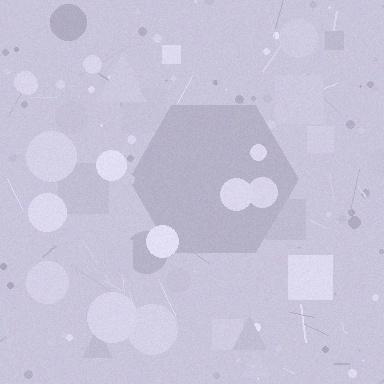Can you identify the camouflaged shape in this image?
The camouflaged shape is a hexagon.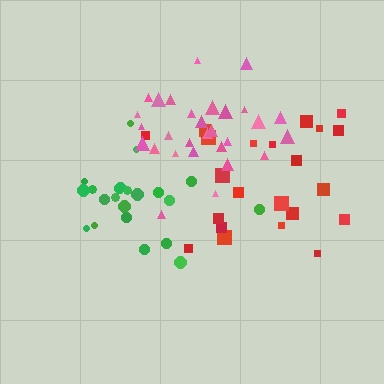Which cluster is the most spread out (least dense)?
Red.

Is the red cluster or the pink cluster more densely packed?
Pink.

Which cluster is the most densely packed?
Pink.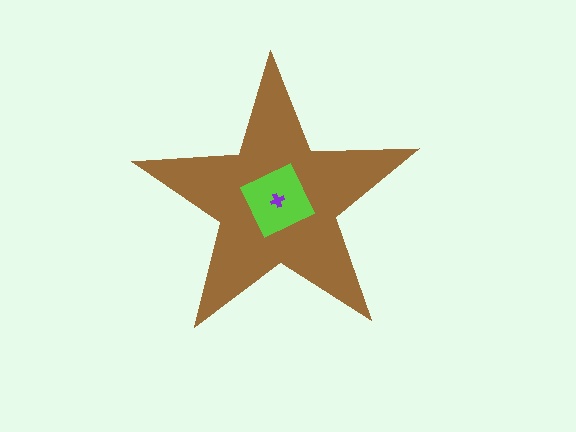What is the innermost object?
The purple cross.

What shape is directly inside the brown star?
The lime square.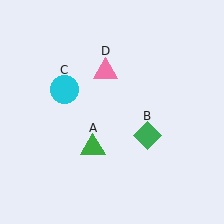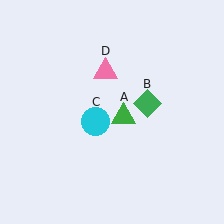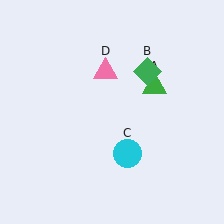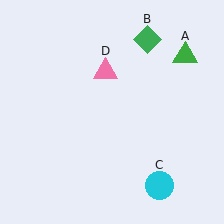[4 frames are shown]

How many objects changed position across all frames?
3 objects changed position: green triangle (object A), green diamond (object B), cyan circle (object C).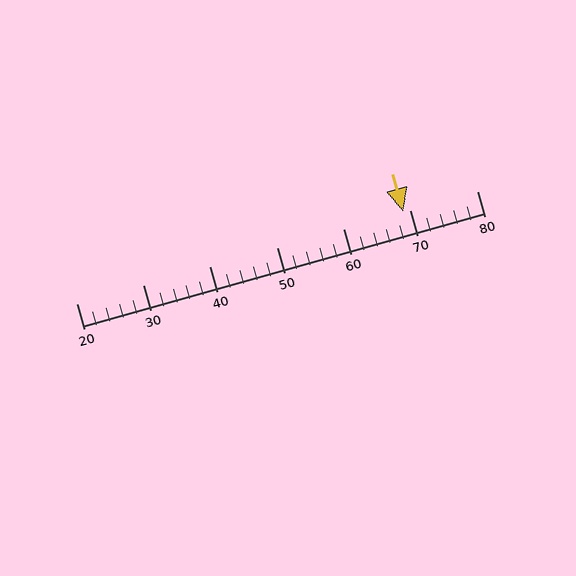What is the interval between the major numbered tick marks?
The major tick marks are spaced 10 units apart.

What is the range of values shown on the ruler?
The ruler shows values from 20 to 80.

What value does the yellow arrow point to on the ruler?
The yellow arrow points to approximately 69.